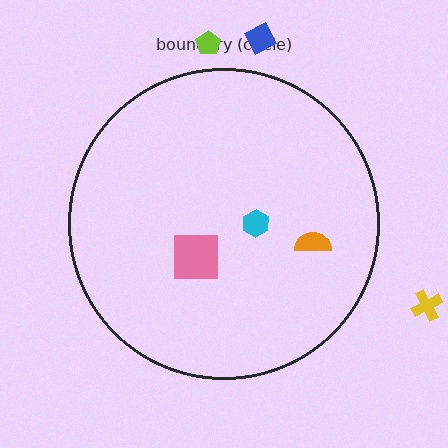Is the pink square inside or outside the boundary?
Inside.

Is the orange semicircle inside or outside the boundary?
Inside.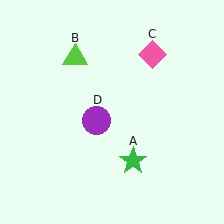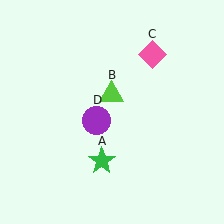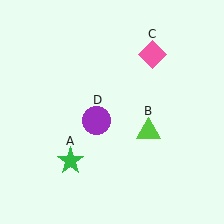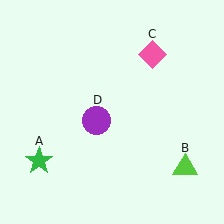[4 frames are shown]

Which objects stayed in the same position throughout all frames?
Pink diamond (object C) and purple circle (object D) remained stationary.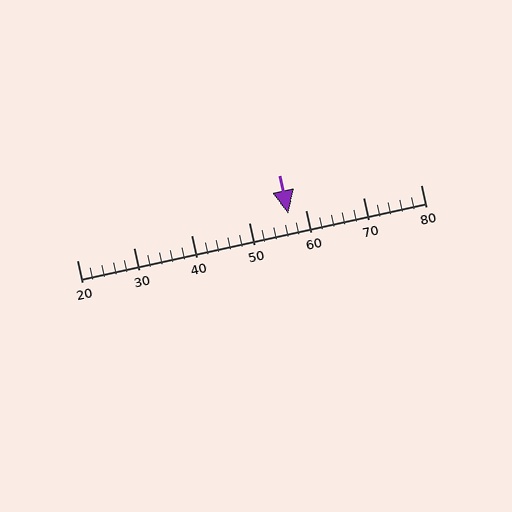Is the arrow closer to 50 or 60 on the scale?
The arrow is closer to 60.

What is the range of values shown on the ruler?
The ruler shows values from 20 to 80.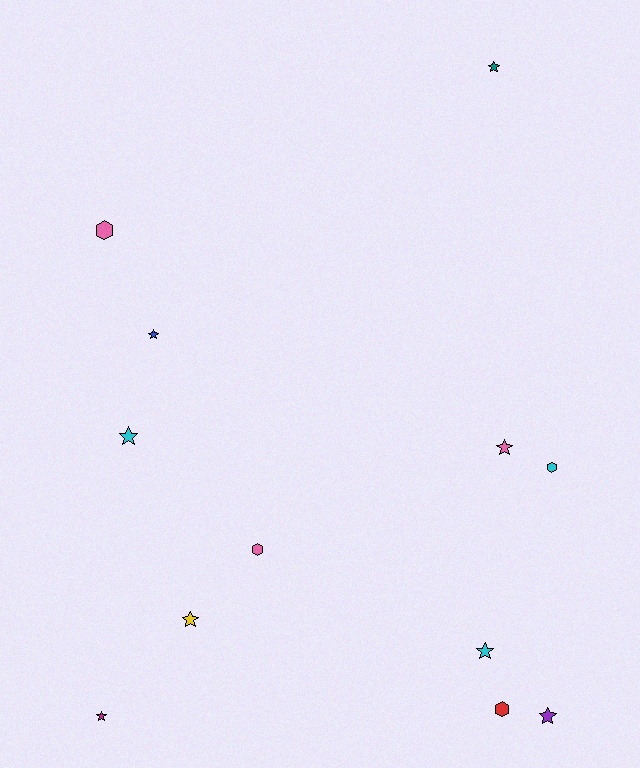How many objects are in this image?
There are 12 objects.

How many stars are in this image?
There are 8 stars.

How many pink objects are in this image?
There are 3 pink objects.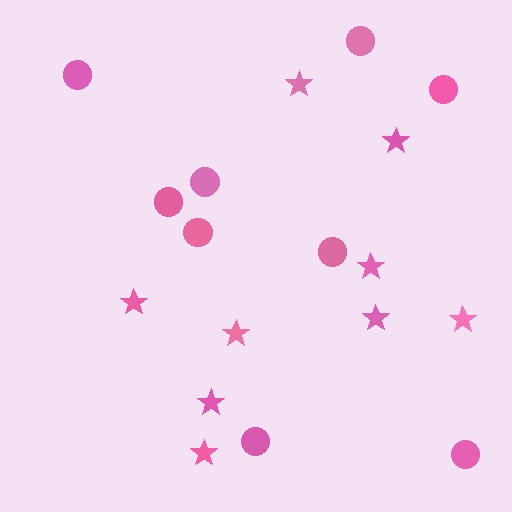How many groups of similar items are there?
There are 2 groups: one group of stars (9) and one group of circles (9).